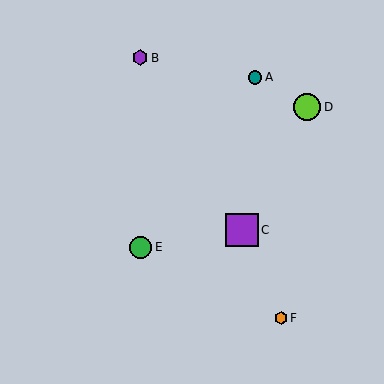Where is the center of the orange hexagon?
The center of the orange hexagon is at (281, 318).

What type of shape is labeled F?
Shape F is an orange hexagon.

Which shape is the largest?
The purple square (labeled C) is the largest.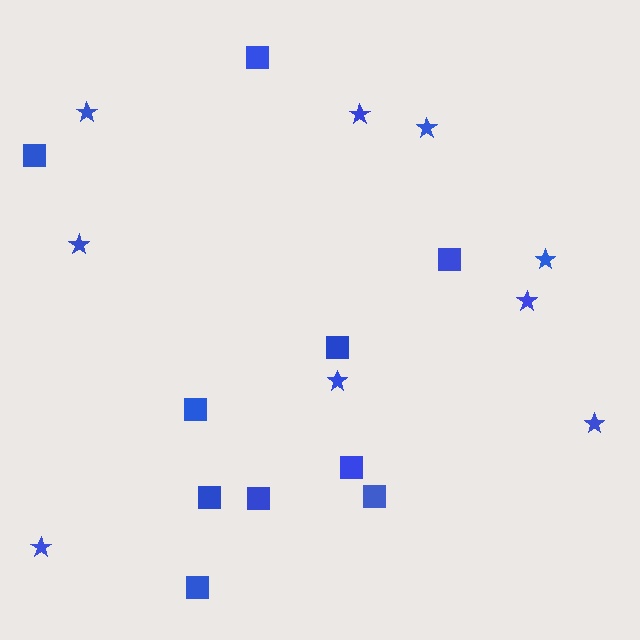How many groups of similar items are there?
There are 2 groups: one group of stars (9) and one group of squares (10).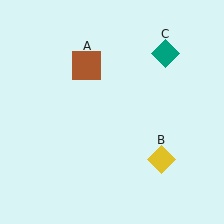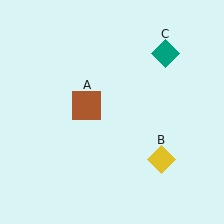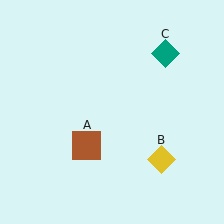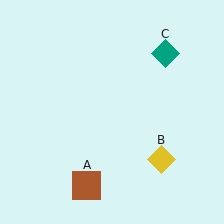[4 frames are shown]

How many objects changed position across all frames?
1 object changed position: brown square (object A).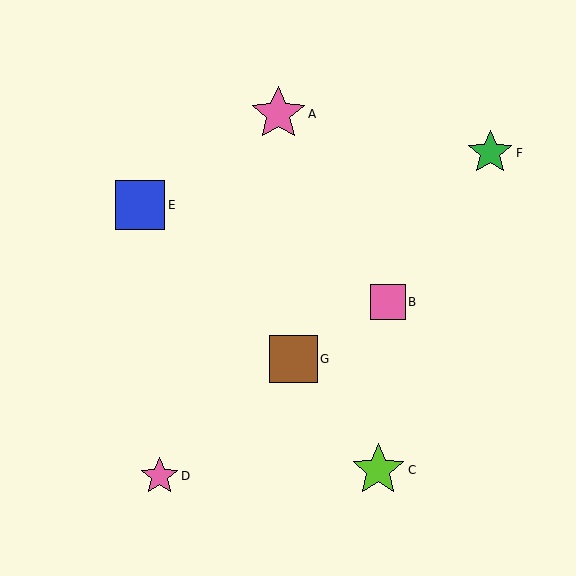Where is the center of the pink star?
The center of the pink star is at (278, 114).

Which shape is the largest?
The pink star (labeled A) is the largest.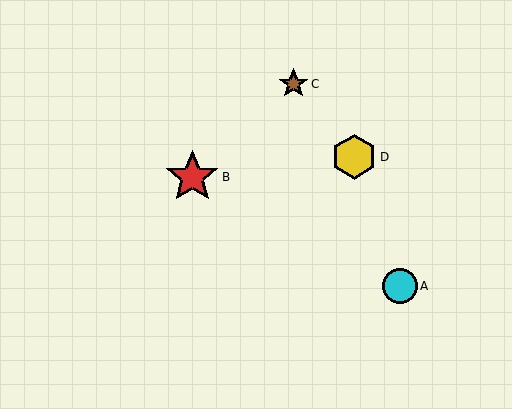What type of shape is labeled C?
Shape C is a brown star.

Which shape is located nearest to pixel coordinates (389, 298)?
The cyan circle (labeled A) at (400, 286) is nearest to that location.